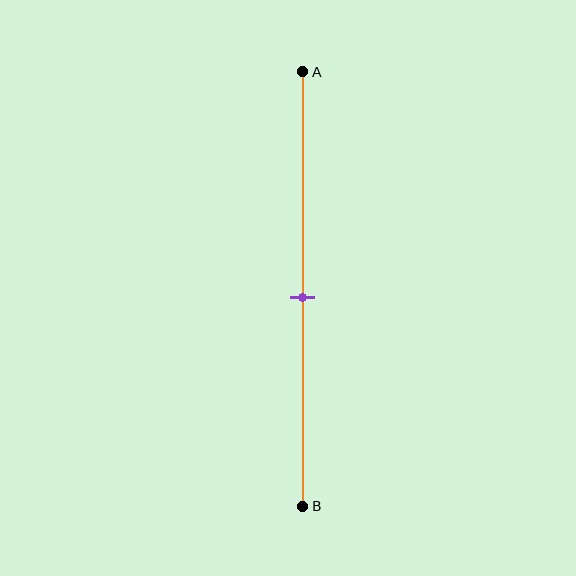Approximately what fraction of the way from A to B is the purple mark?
The purple mark is approximately 50% of the way from A to B.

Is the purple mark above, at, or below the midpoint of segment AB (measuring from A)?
The purple mark is approximately at the midpoint of segment AB.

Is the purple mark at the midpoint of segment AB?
Yes, the mark is approximately at the midpoint.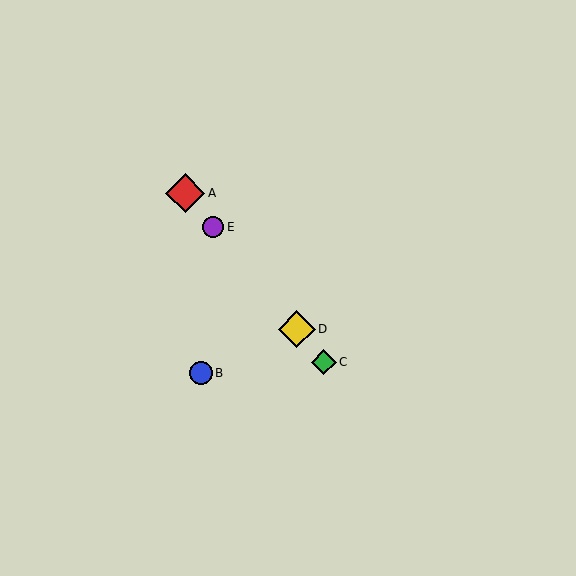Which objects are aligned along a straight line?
Objects A, C, D, E are aligned along a straight line.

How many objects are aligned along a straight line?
4 objects (A, C, D, E) are aligned along a straight line.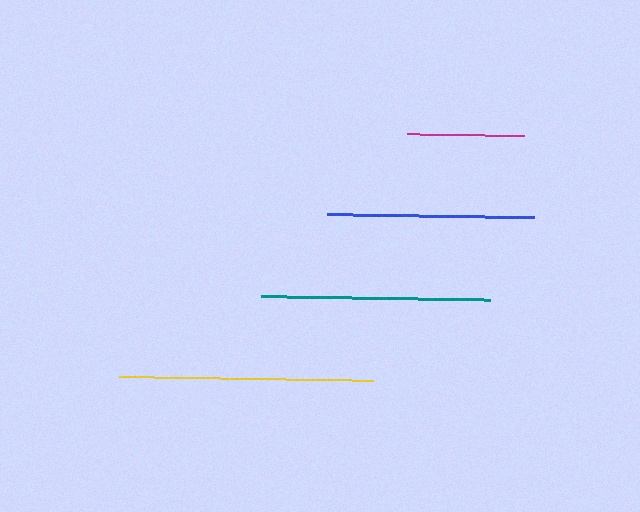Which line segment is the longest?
The yellow line is the longest at approximately 255 pixels.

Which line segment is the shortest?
The magenta line is the shortest at approximately 118 pixels.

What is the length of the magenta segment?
The magenta segment is approximately 118 pixels long.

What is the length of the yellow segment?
The yellow segment is approximately 255 pixels long.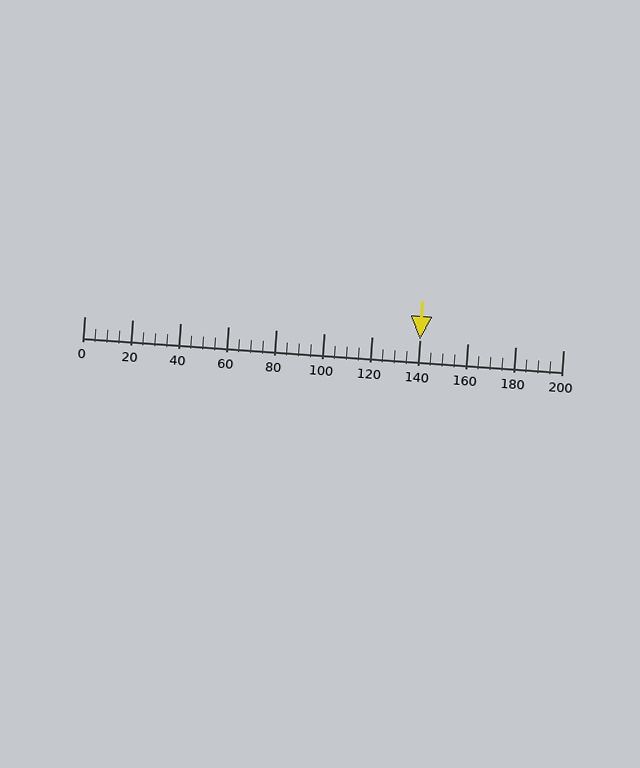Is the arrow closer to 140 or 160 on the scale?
The arrow is closer to 140.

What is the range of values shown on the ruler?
The ruler shows values from 0 to 200.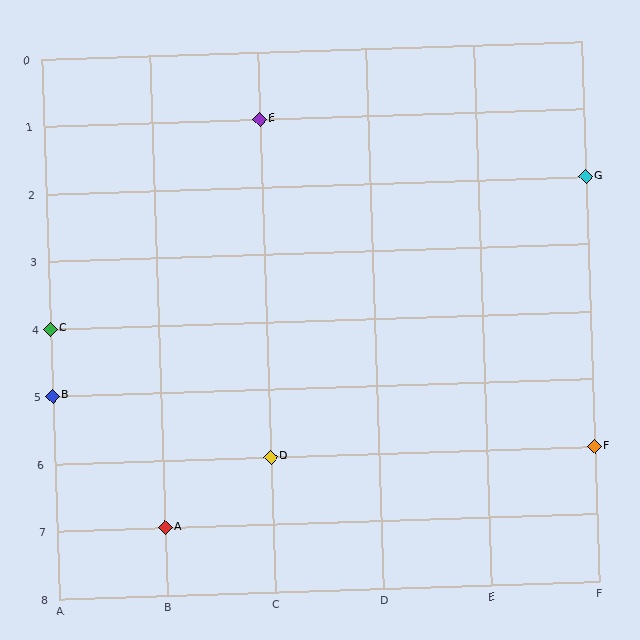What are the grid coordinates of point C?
Point C is at grid coordinates (A, 4).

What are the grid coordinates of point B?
Point B is at grid coordinates (A, 5).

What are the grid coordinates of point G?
Point G is at grid coordinates (F, 2).